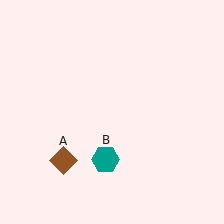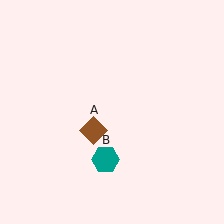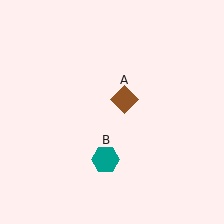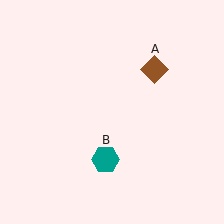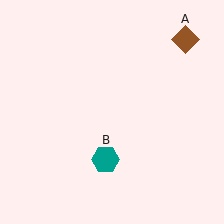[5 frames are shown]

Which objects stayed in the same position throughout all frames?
Teal hexagon (object B) remained stationary.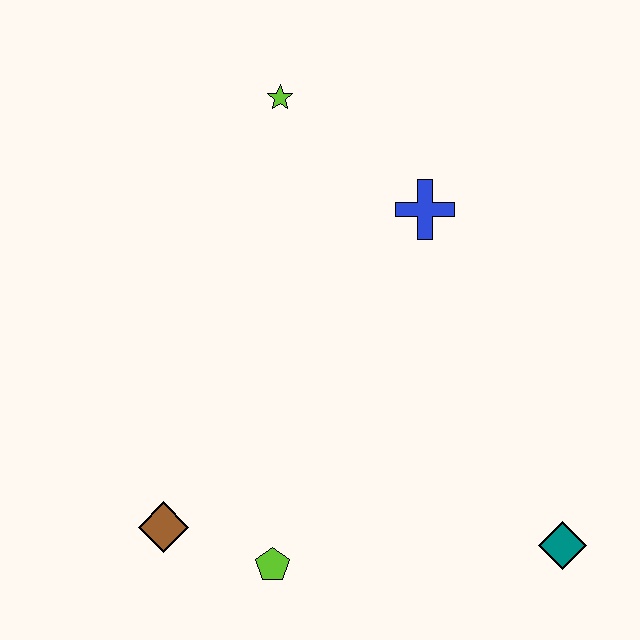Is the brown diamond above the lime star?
No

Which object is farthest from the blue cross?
The brown diamond is farthest from the blue cross.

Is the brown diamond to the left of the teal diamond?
Yes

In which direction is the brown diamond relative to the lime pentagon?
The brown diamond is to the left of the lime pentagon.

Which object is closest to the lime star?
The blue cross is closest to the lime star.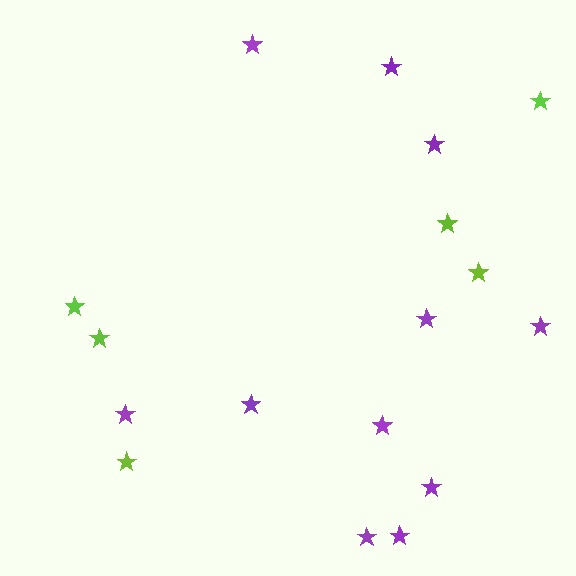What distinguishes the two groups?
There are 2 groups: one group of lime stars (6) and one group of purple stars (11).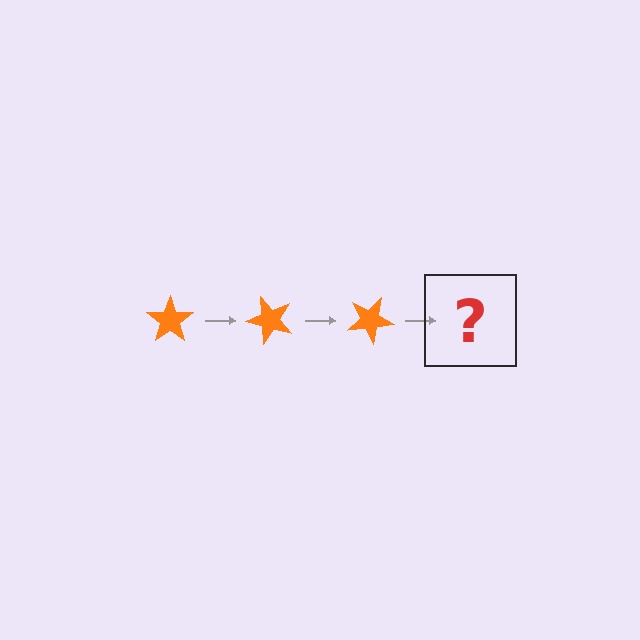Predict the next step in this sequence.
The next step is an orange star rotated 150 degrees.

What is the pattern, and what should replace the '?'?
The pattern is that the star rotates 50 degrees each step. The '?' should be an orange star rotated 150 degrees.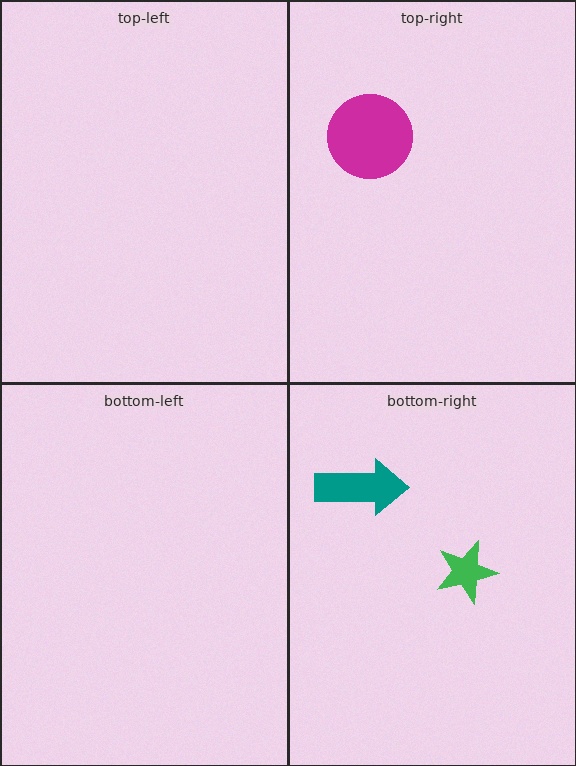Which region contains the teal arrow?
The bottom-right region.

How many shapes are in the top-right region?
1.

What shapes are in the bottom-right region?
The teal arrow, the green star.